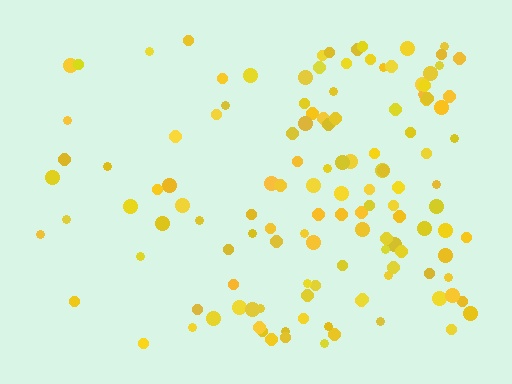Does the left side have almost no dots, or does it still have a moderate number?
Still a moderate number, just noticeably fewer than the right.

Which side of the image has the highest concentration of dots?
The right.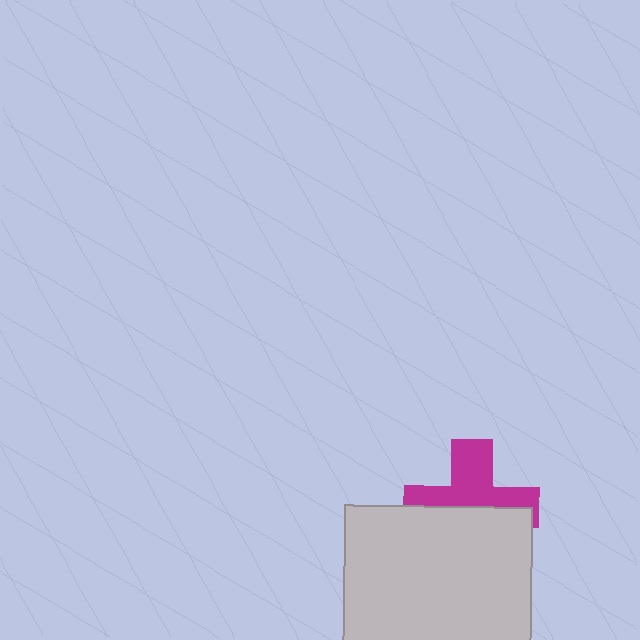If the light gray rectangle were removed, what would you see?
You would see the complete magenta cross.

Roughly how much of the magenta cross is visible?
About half of it is visible (roughly 50%).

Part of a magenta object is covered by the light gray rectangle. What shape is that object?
It is a cross.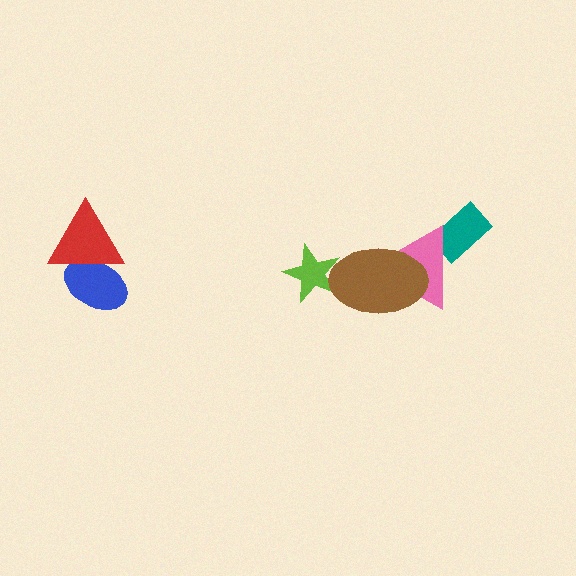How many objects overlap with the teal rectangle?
1 object overlaps with the teal rectangle.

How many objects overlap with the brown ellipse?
2 objects overlap with the brown ellipse.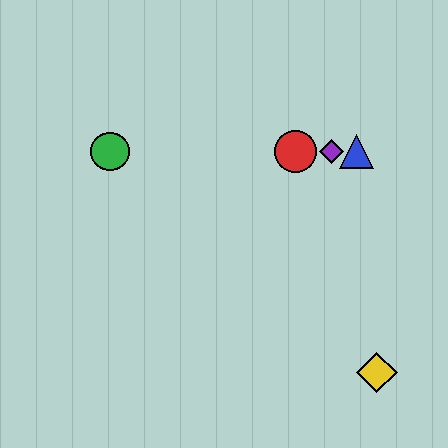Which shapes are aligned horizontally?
The red circle, the blue triangle, the green circle, the purple diamond are aligned horizontally.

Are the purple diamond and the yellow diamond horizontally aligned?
No, the purple diamond is at y≈151 and the yellow diamond is at y≈373.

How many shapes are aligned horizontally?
4 shapes (the red circle, the blue triangle, the green circle, the purple diamond) are aligned horizontally.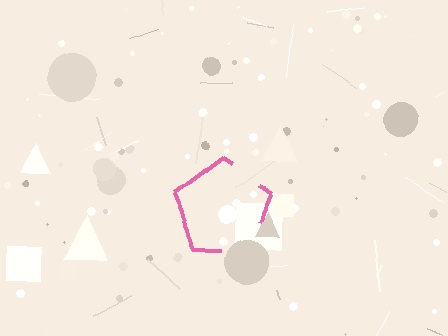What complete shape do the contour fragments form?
The contour fragments form a pentagon.